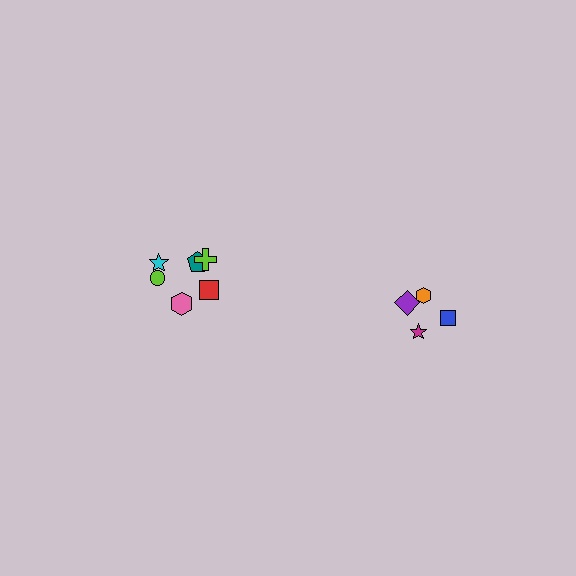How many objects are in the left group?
There are 6 objects.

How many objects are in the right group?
There are 4 objects.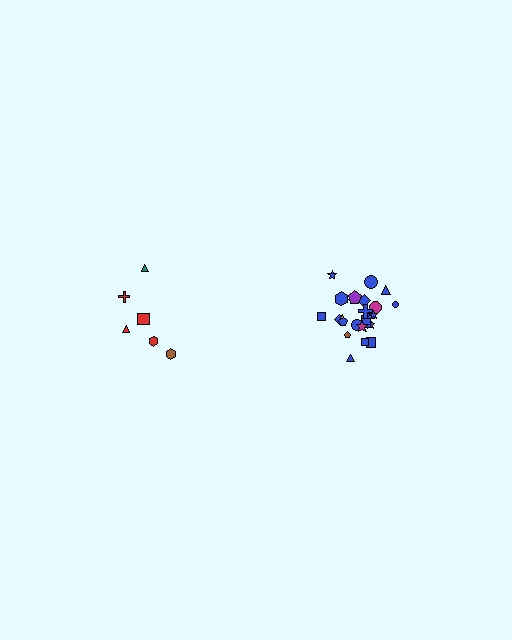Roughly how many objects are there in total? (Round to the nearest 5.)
Roughly 30 objects in total.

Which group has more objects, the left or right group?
The right group.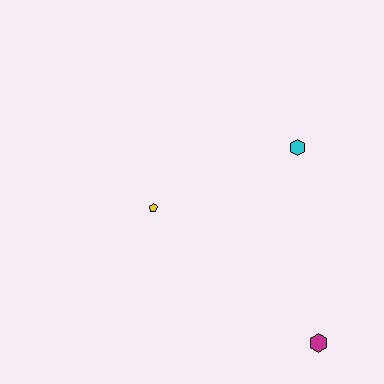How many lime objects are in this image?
There are no lime objects.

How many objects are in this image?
There are 3 objects.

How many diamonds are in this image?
There are no diamonds.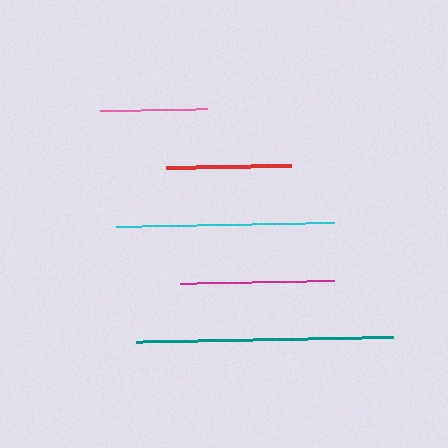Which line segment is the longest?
The teal line is the longest at approximately 257 pixels.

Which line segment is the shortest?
The pink line is the shortest at approximately 107 pixels.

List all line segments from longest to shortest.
From longest to shortest: teal, cyan, magenta, red, pink.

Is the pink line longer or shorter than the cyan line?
The cyan line is longer than the pink line.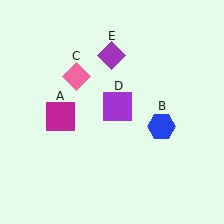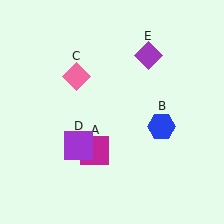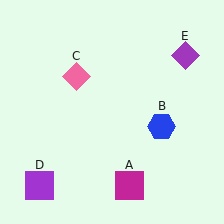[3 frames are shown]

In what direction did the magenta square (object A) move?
The magenta square (object A) moved down and to the right.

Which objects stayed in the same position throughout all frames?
Blue hexagon (object B) and pink diamond (object C) remained stationary.